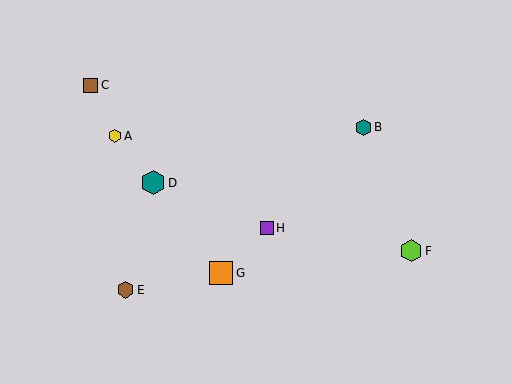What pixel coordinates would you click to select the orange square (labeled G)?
Click at (221, 273) to select the orange square G.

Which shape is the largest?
The teal hexagon (labeled D) is the largest.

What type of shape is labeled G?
Shape G is an orange square.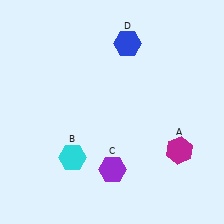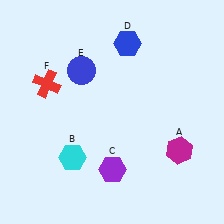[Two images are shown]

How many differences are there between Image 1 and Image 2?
There are 2 differences between the two images.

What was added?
A blue circle (E), a red cross (F) were added in Image 2.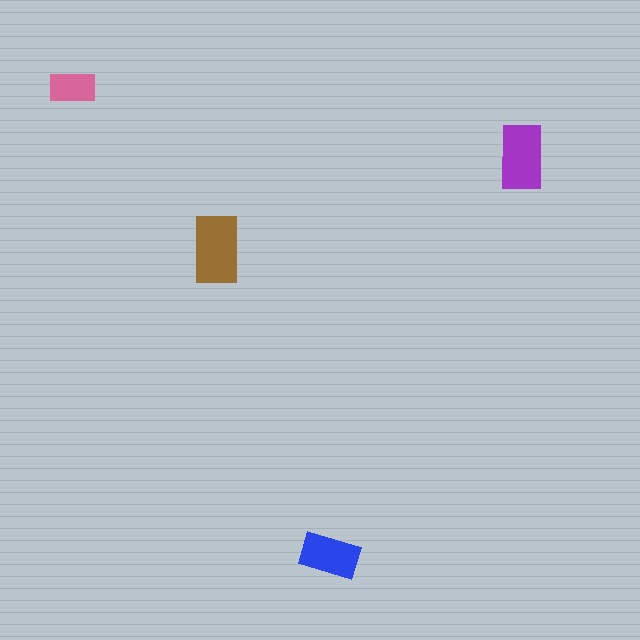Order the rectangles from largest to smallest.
the brown one, the purple one, the blue one, the pink one.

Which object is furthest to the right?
The purple rectangle is rightmost.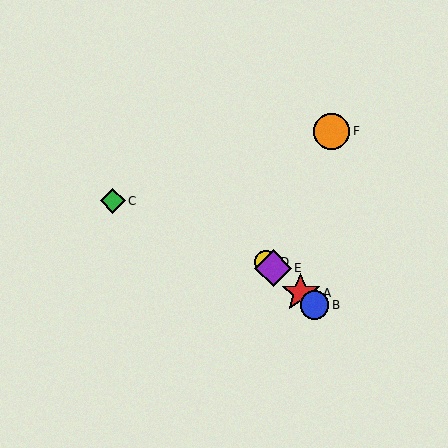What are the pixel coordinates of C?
Object C is at (113, 201).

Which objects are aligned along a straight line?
Objects A, B, D, E are aligned along a straight line.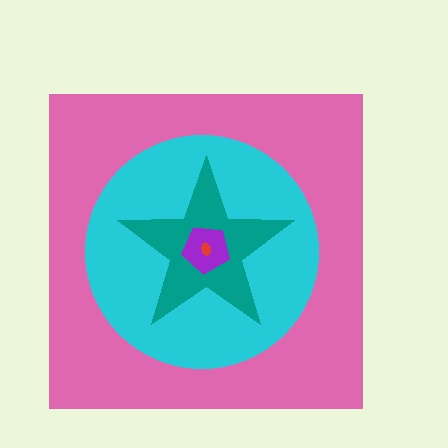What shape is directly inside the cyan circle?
The teal star.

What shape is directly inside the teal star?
The purple pentagon.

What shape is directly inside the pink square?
The cyan circle.